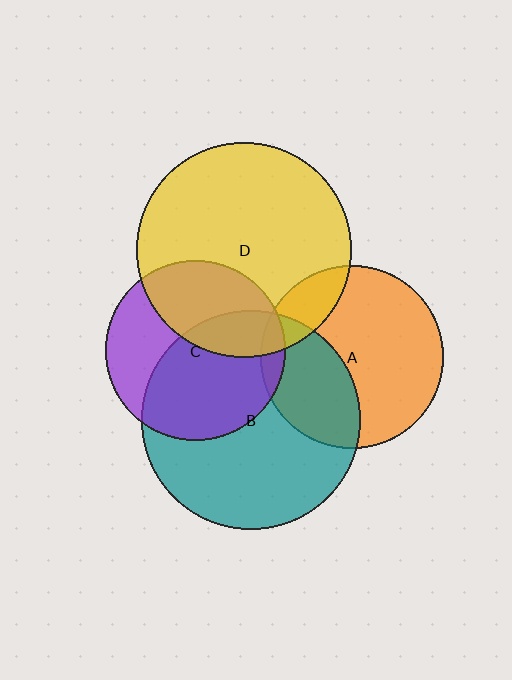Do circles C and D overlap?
Yes.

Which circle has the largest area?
Circle B (teal).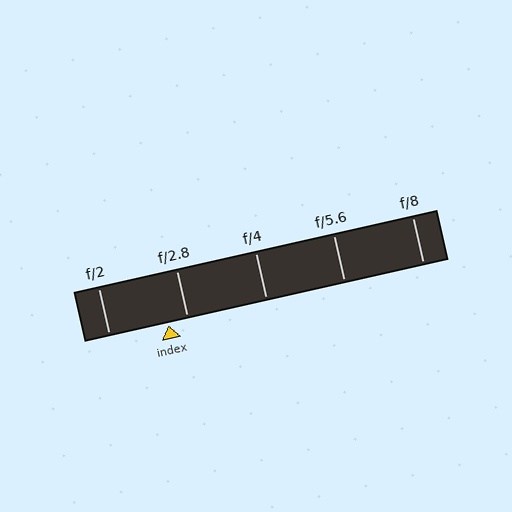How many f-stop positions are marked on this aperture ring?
There are 5 f-stop positions marked.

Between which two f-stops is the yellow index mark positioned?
The index mark is between f/2 and f/2.8.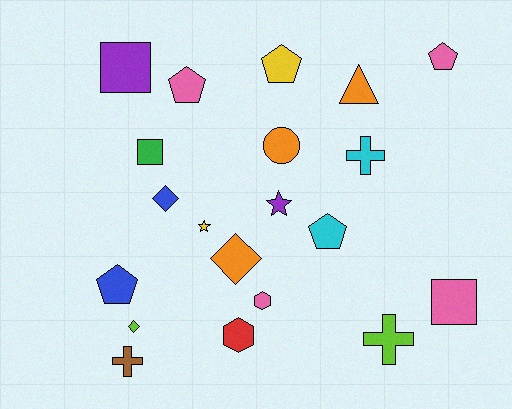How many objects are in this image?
There are 20 objects.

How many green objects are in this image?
There is 1 green object.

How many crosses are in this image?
There are 3 crosses.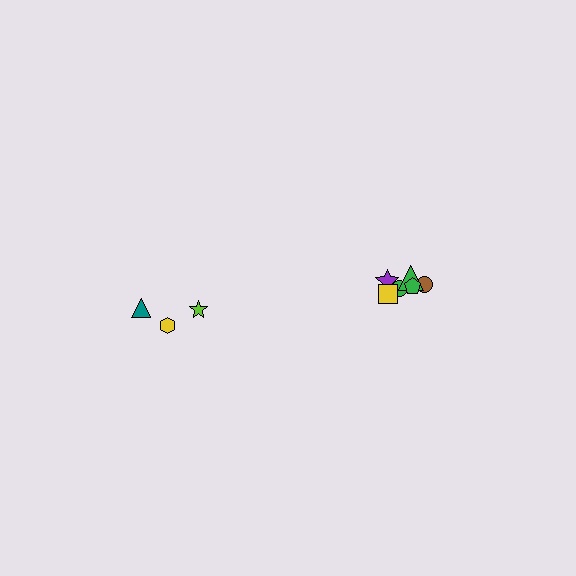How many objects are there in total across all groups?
There are 9 objects.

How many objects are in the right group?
There are 6 objects.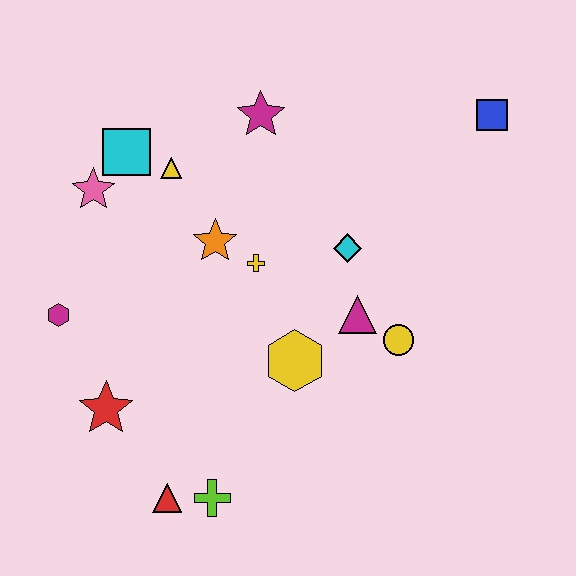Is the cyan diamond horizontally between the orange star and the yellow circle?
Yes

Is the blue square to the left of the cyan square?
No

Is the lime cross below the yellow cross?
Yes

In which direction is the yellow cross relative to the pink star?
The yellow cross is to the right of the pink star.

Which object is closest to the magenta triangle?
The yellow circle is closest to the magenta triangle.